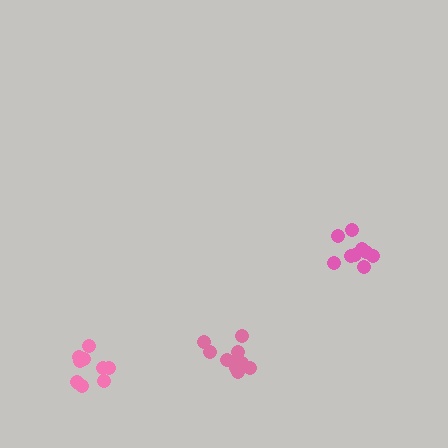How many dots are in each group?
Group 1: 9 dots, Group 2: 11 dots, Group 3: 10 dots (30 total).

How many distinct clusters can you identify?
There are 3 distinct clusters.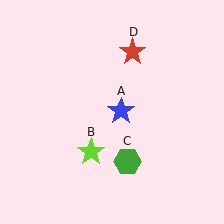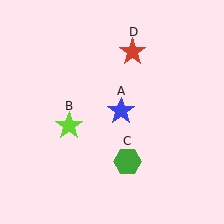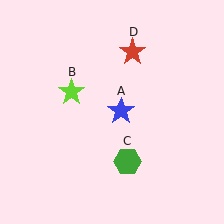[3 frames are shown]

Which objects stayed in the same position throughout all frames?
Blue star (object A) and green hexagon (object C) and red star (object D) remained stationary.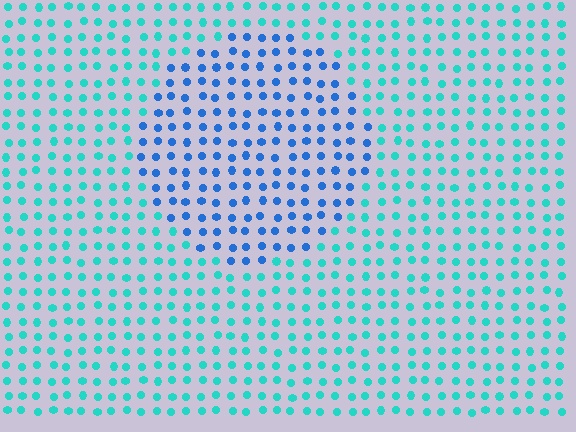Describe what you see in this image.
The image is filled with small cyan elements in a uniform arrangement. A circle-shaped region is visible where the elements are tinted to a slightly different hue, forming a subtle color boundary.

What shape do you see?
I see a circle.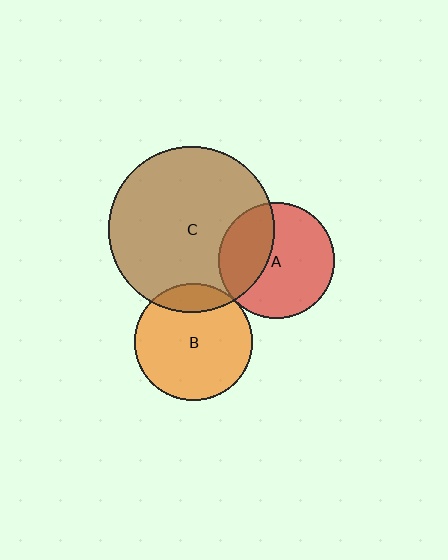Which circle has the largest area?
Circle C (brown).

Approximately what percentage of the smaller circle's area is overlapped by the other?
Approximately 15%.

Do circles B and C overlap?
Yes.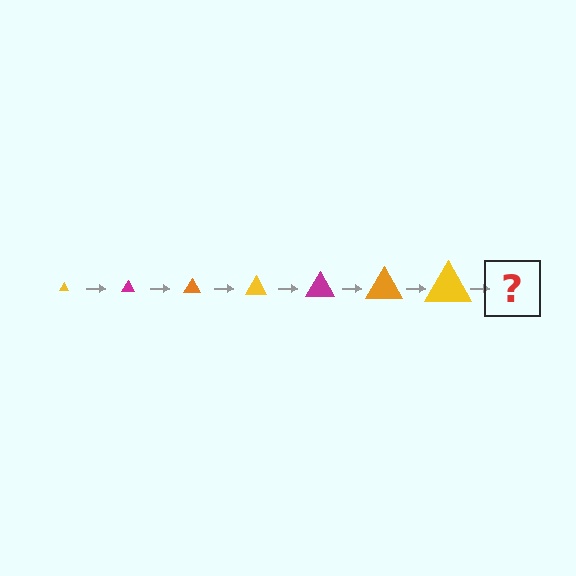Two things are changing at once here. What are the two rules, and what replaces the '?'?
The two rules are that the triangle grows larger each step and the color cycles through yellow, magenta, and orange. The '?' should be a magenta triangle, larger than the previous one.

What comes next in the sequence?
The next element should be a magenta triangle, larger than the previous one.